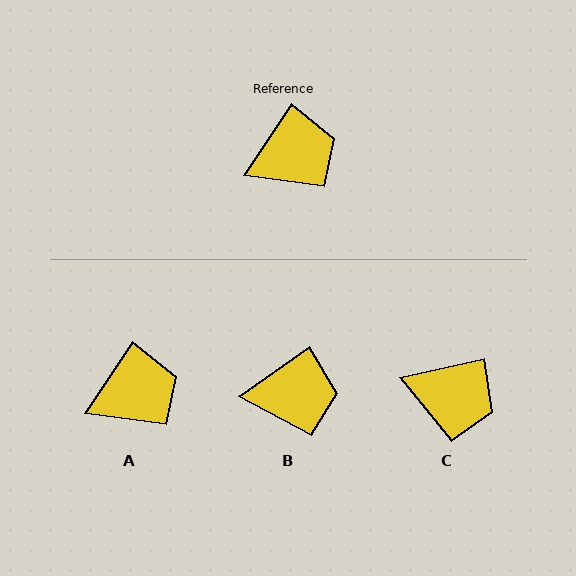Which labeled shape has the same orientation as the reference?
A.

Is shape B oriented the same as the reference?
No, it is off by about 20 degrees.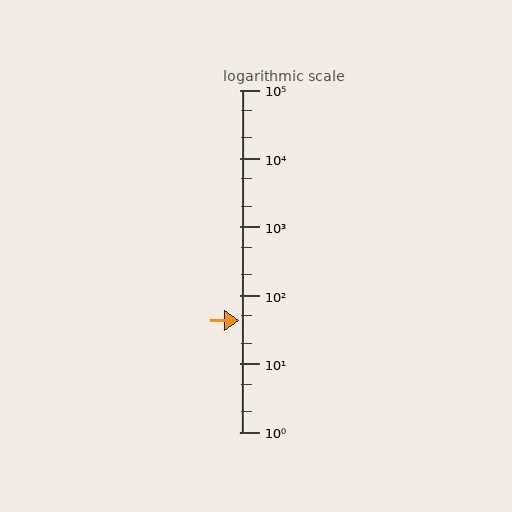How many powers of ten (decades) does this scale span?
The scale spans 5 decades, from 1 to 100000.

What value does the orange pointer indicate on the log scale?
The pointer indicates approximately 43.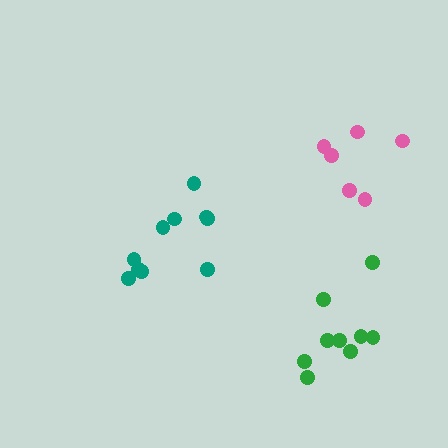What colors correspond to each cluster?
The clusters are colored: green, teal, pink.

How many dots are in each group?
Group 1: 9 dots, Group 2: 10 dots, Group 3: 6 dots (25 total).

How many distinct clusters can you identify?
There are 3 distinct clusters.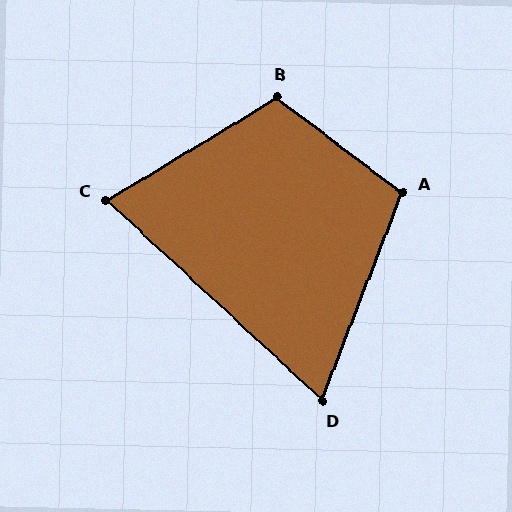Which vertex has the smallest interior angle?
D, at approximately 68 degrees.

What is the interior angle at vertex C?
Approximately 74 degrees (acute).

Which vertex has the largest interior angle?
B, at approximately 112 degrees.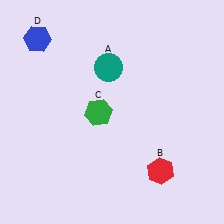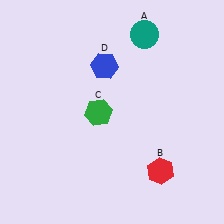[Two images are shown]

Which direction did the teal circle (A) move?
The teal circle (A) moved right.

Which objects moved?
The objects that moved are: the teal circle (A), the blue hexagon (D).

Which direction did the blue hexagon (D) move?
The blue hexagon (D) moved right.